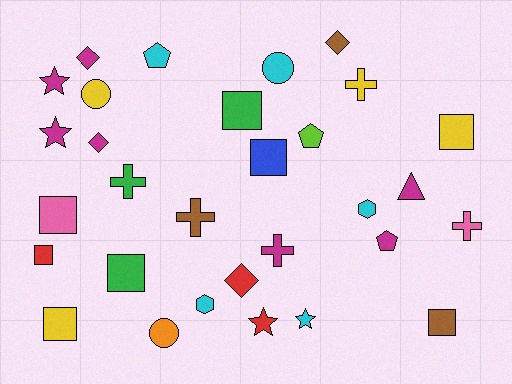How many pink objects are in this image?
There are 2 pink objects.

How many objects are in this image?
There are 30 objects.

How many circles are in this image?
There are 3 circles.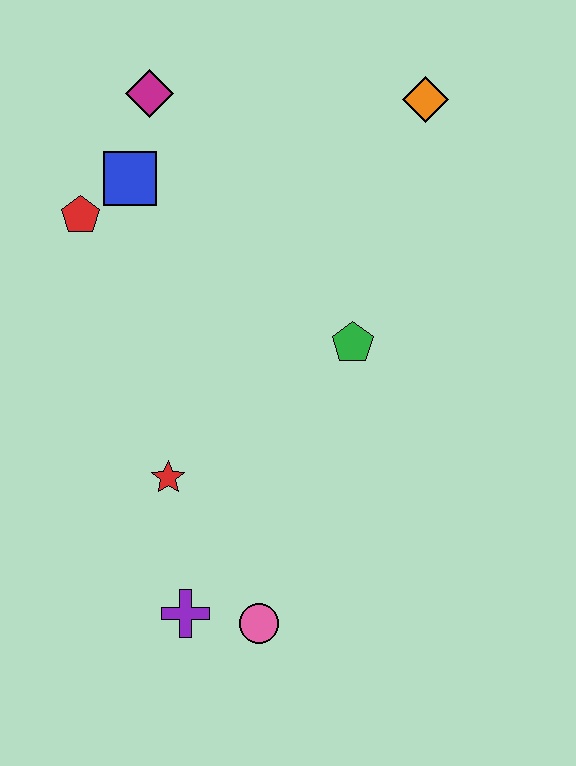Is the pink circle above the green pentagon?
No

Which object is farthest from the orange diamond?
The purple cross is farthest from the orange diamond.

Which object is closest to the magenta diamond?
The blue square is closest to the magenta diamond.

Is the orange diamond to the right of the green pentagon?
Yes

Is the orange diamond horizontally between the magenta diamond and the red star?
No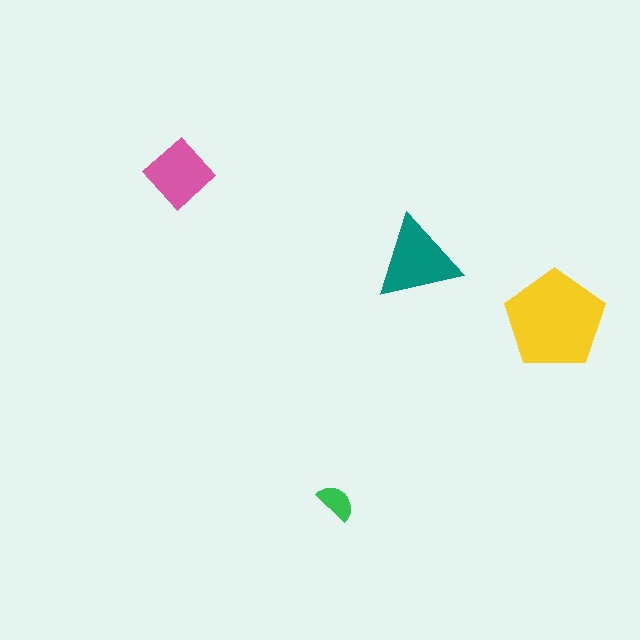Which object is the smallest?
The green semicircle.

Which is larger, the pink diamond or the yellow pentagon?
The yellow pentagon.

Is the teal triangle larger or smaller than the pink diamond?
Larger.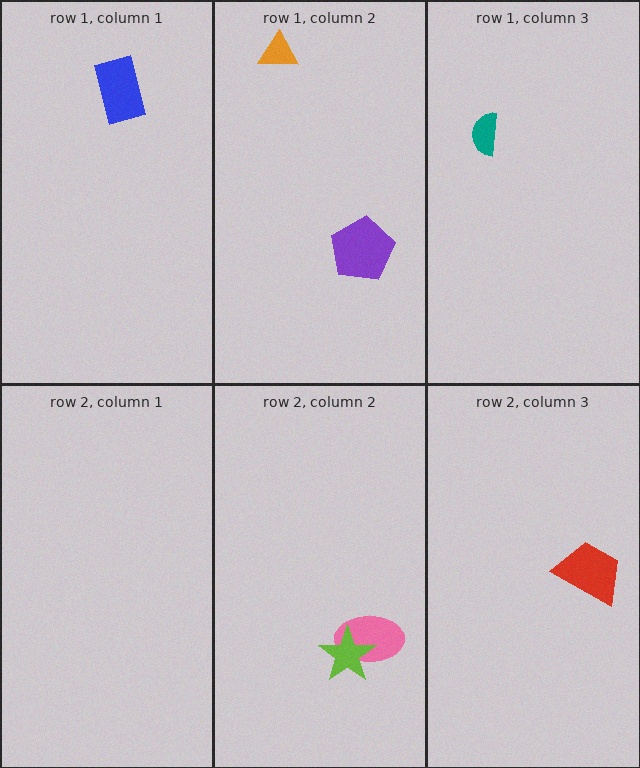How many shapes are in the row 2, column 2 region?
2.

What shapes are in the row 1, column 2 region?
The orange triangle, the purple pentagon.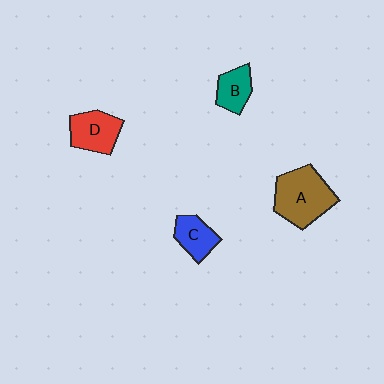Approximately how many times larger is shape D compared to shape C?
Approximately 1.3 times.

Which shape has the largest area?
Shape A (brown).